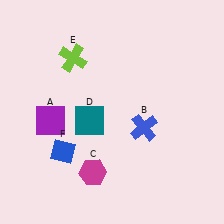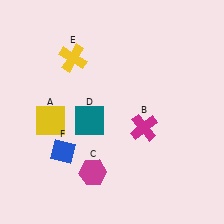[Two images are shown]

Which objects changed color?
A changed from purple to yellow. B changed from blue to magenta. E changed from lime to yellow.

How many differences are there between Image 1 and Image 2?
There are 3 differences between the two images.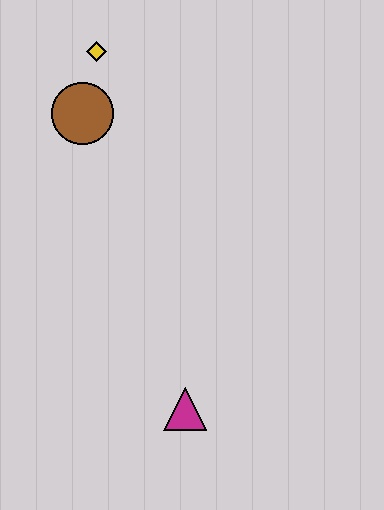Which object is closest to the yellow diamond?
The brown circle is closest to the yellow diamond.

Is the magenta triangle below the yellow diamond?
Yes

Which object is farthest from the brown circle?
The magenta triangle is farthest from the brown circle.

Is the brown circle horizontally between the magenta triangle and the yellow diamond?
No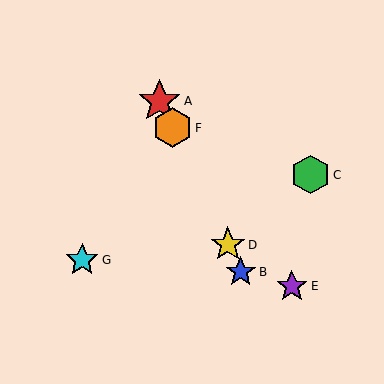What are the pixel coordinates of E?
Object E is at (292, 286).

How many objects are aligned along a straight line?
4 objects (A, B, D, F) are aligned along a straight line.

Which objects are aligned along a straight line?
Objects A, B, D, F are aligned along a straight line.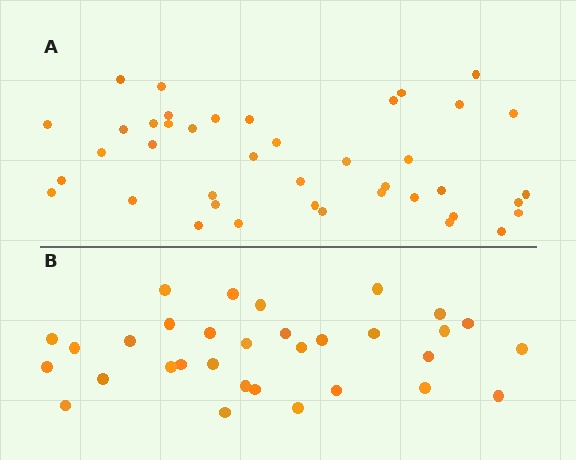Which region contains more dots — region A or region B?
Region A (the top region) has more dots.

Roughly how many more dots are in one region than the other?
Region A has roughly 8 or so more dots than region B.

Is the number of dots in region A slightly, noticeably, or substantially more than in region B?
Region A has noticeably more, but not dramatically so. The ratio is roughly 1.3 to 1.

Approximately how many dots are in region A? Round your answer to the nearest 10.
About 40 dots. (The exact count is 41, which rounds to 40.)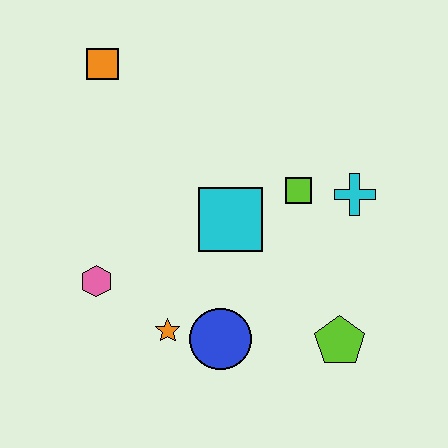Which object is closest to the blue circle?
The orange star is closest to the blue circle.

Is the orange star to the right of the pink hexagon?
Yes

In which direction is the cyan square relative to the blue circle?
The cyan square is above the blue circle.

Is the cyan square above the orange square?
No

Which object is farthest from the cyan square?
The orange square is farthest from the cyan square.